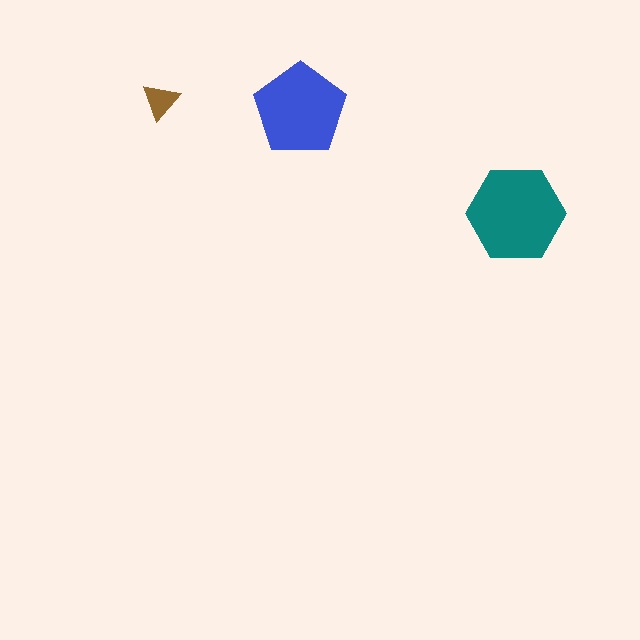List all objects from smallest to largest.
The brown triangle, the blue pentagon, the teal hexagon.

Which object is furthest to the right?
The teal hexagon is rightmost.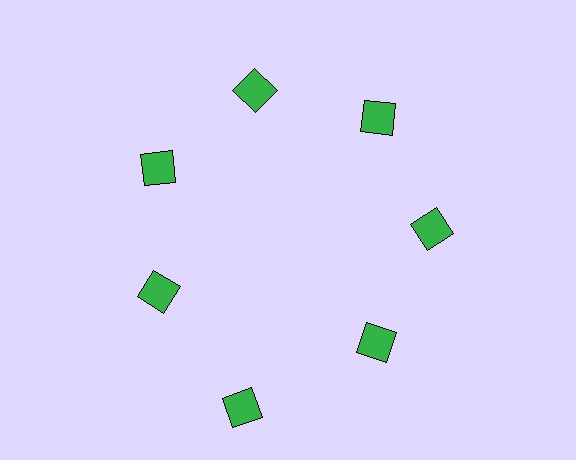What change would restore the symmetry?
The symmetry would be restored by moving it inward, back onto the ring so that all 7 diamonds sit at equal angles and equal distance from the center.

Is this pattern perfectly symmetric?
No. The 7 green diamonds are arranged in a ring, but one element near the 6 o'clock position is pushed outward from the center, breaking the 7-fold rotational symmetry.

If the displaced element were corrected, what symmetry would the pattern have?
It would have 7-fold rotational symmetry — the pattern would map onto itself every 51 degrees.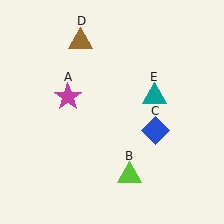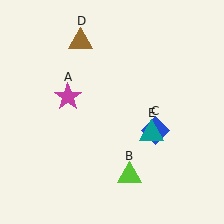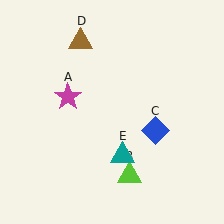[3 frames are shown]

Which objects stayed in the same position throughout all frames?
Magenta star (object A) and lime triangle (object B) and blue diamond (object C) and brown triangle (object D) remained stationary.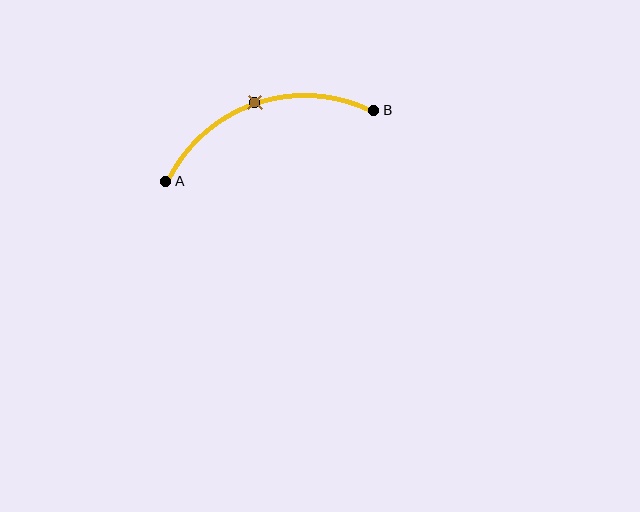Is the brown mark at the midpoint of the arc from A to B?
Yes. The brown mark lies on the arc at equal arc-length from both A and B — it is the arc midpoint.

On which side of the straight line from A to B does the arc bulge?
The arc bulges above the straight line connecting A and B.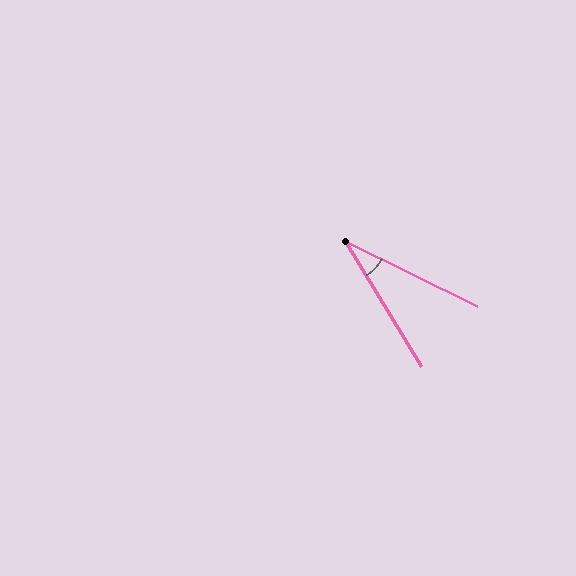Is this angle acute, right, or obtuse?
It is acute.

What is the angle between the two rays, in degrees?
Approximately 33 degrees.